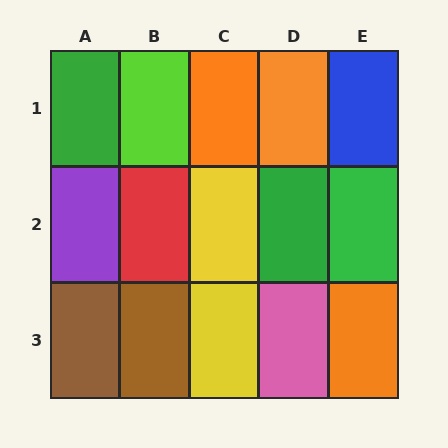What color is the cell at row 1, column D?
Orange.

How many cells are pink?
1 cell is pink.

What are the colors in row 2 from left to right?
Purple, red, yellow, green, green.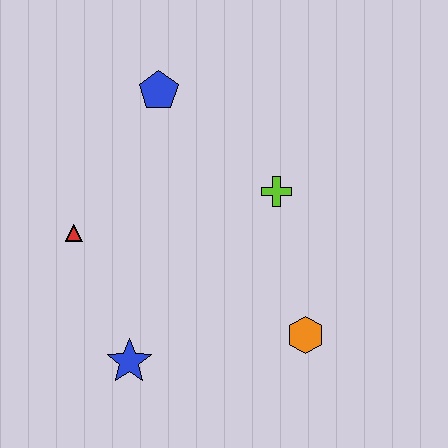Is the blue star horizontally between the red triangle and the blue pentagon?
Yes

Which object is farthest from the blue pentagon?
The orange hexagon is farthest from the blue pentagon.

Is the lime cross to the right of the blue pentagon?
Yes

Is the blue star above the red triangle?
No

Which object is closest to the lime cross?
The orange hexagon is closest to the lime cross.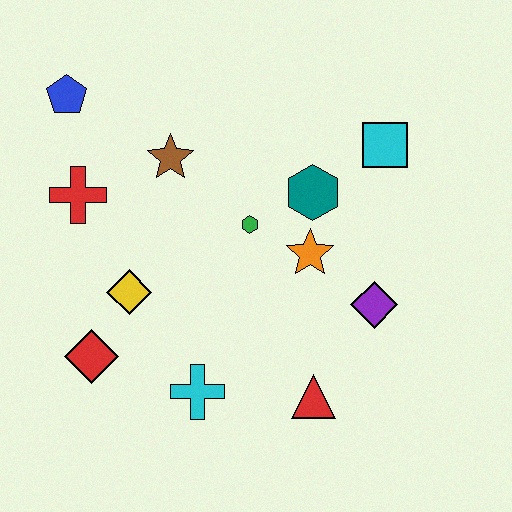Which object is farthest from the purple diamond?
The blue pentagon is farthest from the purple diamond.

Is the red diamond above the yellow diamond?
No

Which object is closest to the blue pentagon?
The red cross is closest to the blue pentagon.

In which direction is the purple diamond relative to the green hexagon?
The purple diamond is to the right of the green hexagon.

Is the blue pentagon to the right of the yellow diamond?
No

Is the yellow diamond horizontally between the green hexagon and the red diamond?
Yes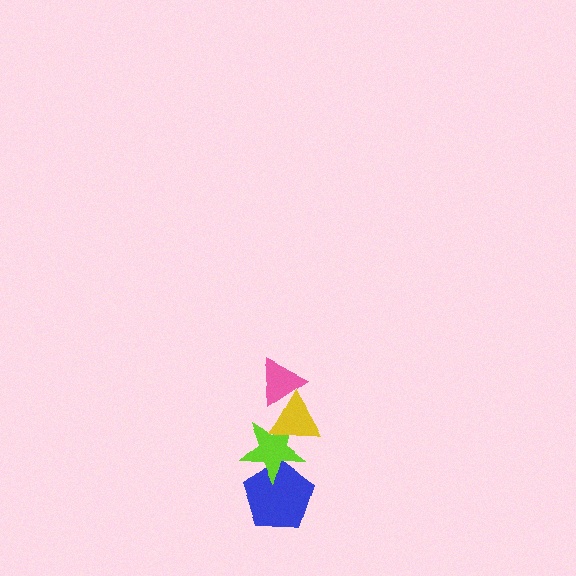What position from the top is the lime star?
The lime star is 3rd from the top.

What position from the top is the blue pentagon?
The blue pentagon is 4th from the top.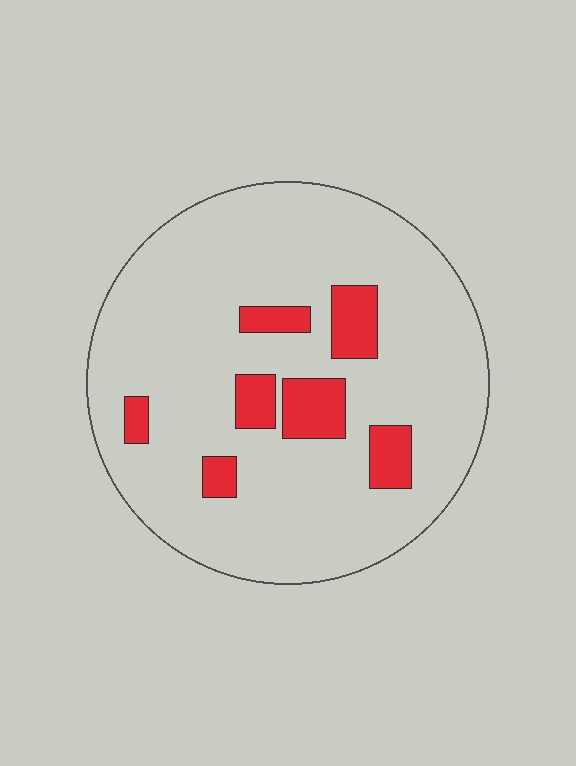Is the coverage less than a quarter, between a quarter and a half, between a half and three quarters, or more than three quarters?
Less than a quarter.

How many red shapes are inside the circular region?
7.